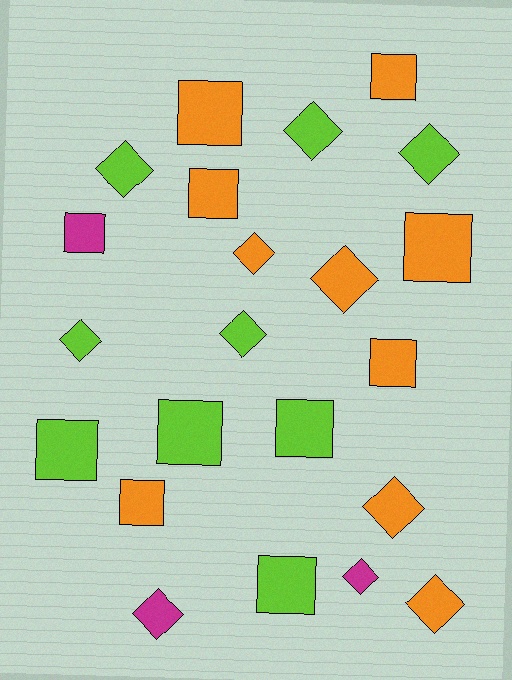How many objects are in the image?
There are 22 objects.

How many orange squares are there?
There are 6 orange squares.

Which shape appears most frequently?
Square, with 11 objects.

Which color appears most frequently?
Orange, with 10 objects.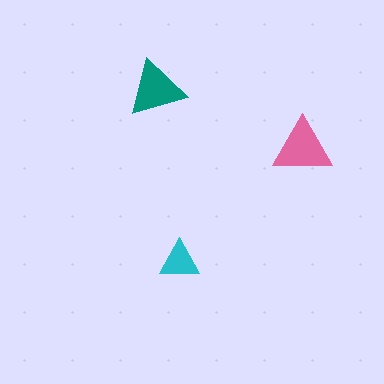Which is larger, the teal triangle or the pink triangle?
The pink one.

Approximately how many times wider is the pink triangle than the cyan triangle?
About 1.5 times wider.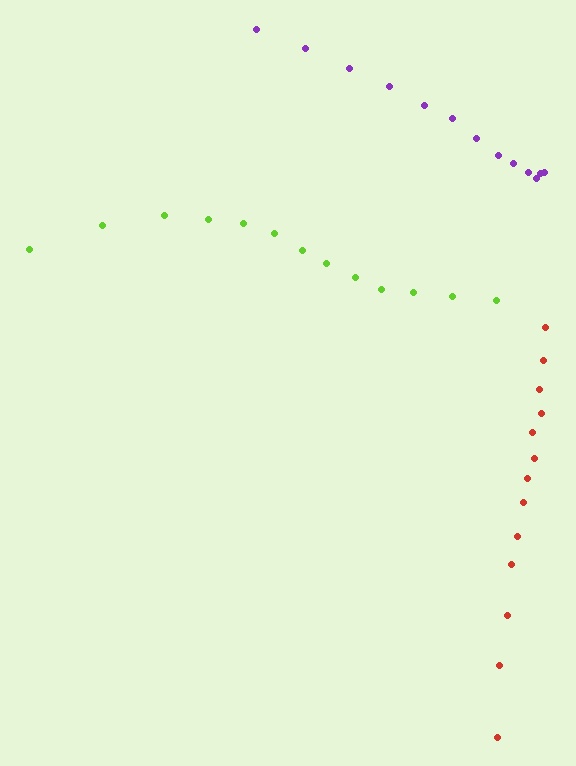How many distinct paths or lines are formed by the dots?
There are 3 distinct paths.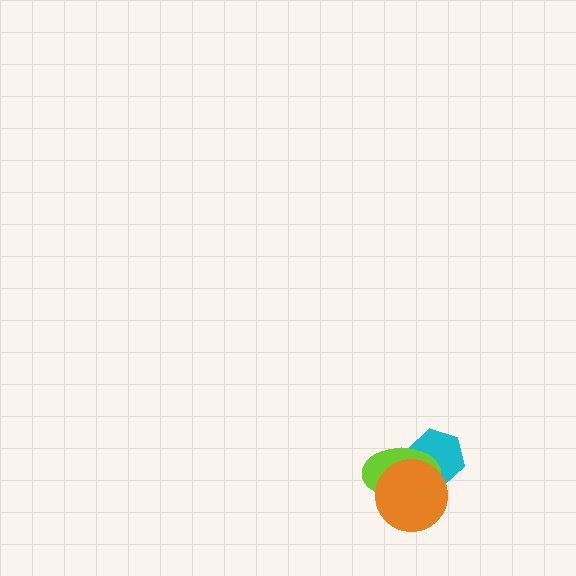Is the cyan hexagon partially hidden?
Yes, it is partially covered by another shape.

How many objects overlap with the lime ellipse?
2 objects overlap with the lime ellipse.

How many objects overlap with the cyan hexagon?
2 objects overlap with the cyan hexagon.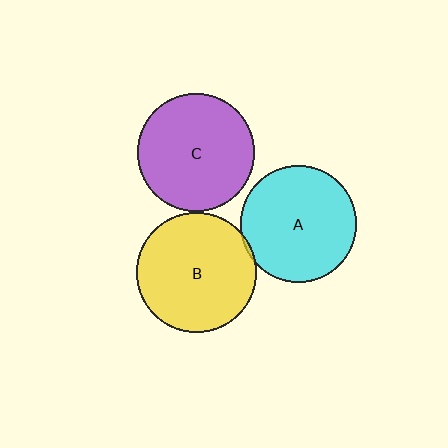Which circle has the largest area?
Circle B (yellow).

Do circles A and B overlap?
Yes.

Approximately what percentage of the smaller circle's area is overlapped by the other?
Approximately 5%.